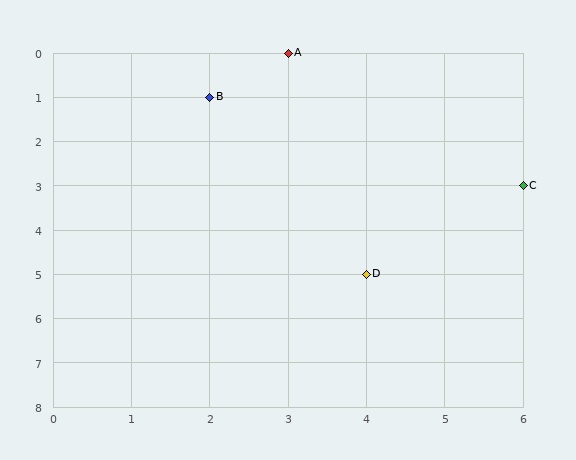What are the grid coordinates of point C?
Point C is at grid coordinates (6, 3).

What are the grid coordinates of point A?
Point A is at grid coordinates (3, 0).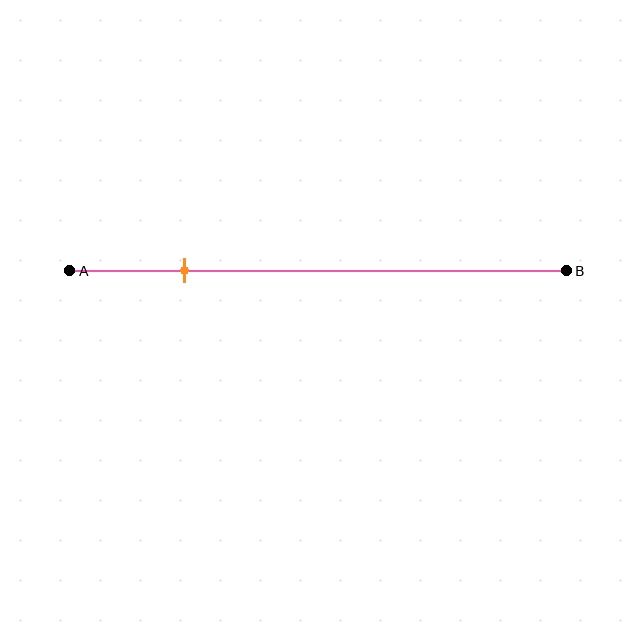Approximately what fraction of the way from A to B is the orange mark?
The orange mark is approximately 25% of the way from A to B.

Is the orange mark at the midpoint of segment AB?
No, the mark is at about 25% from A, not at the 50% midpoint.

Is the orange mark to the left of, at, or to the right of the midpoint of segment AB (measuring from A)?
The orange mark is to the left of the midpoint of segment AB.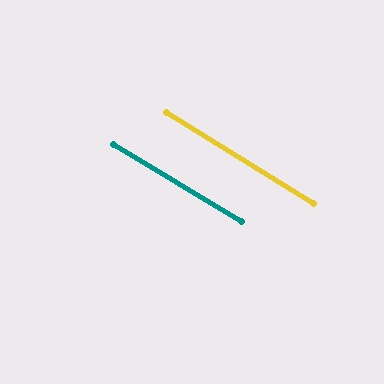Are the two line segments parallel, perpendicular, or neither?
Parallel — their directions differ by only 0.9°.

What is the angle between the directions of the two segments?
Approximately 1 degree.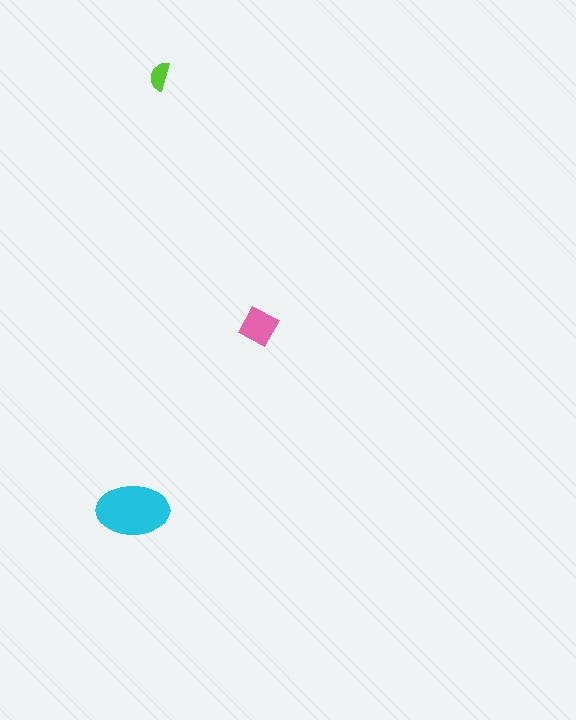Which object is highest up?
The lime semicircle is topmost.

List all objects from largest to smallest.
The cyan ellipse, the pink diamond, the lime semicircle.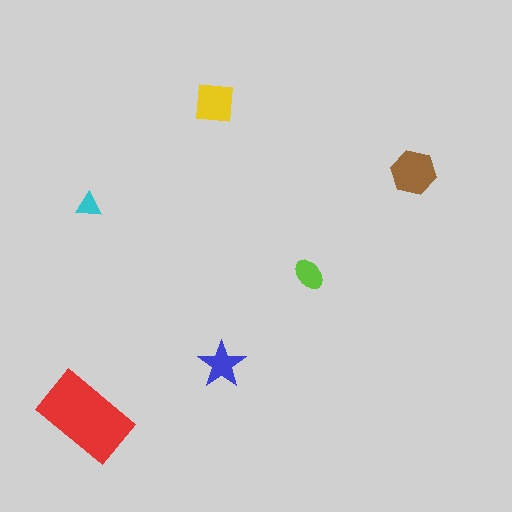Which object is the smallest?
The cyan triangle.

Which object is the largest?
The red rectangle.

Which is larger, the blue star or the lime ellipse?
The blue star.